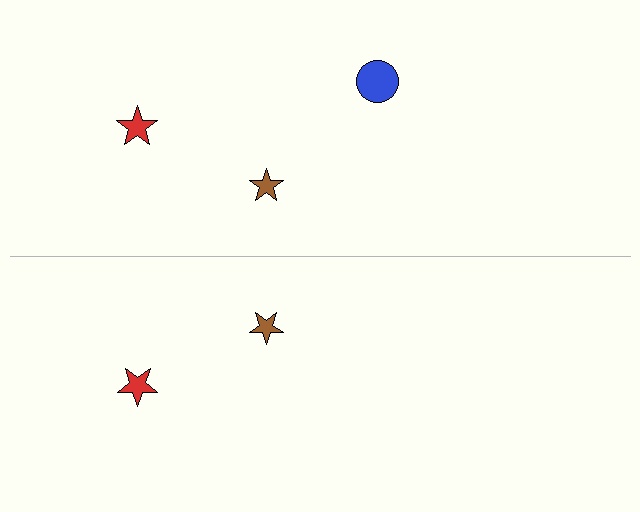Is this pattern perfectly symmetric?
No, the pattern is not perfectly symmetric. A blue circle is missing from the bottom side.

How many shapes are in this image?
There are 5 shapes in this image.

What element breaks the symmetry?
A blue circle is missing from the bottom side.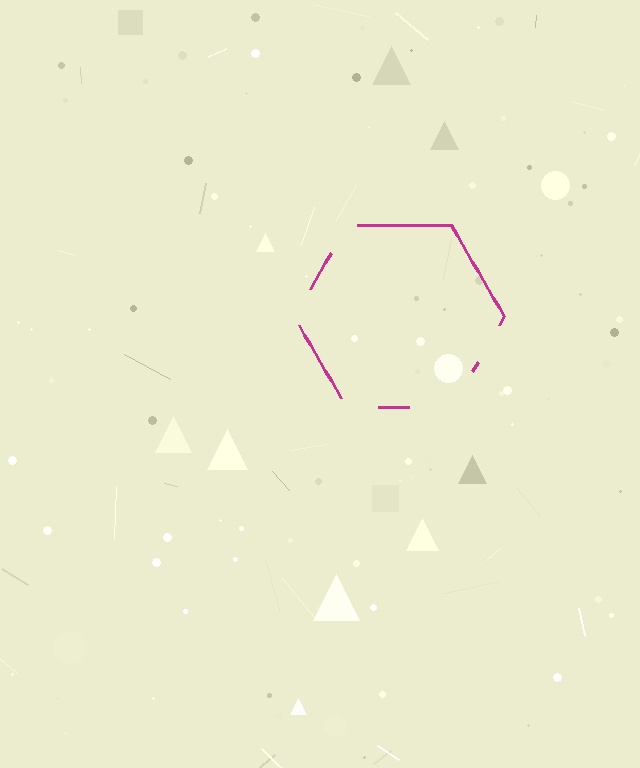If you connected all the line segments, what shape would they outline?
They would outline a hexagon.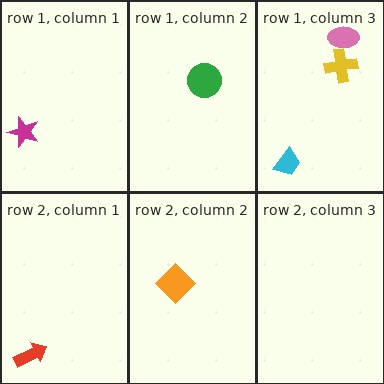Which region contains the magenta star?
The row 1, column 1 region.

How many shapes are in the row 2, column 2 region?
1.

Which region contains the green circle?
The row 1, column 2 region.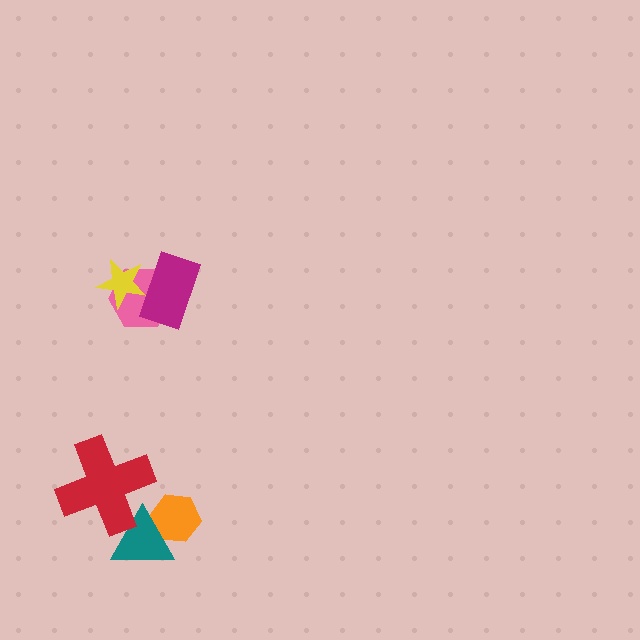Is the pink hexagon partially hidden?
Yes, it is partially covered by another shape.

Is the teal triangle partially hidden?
Yes, it is partially covered by another shape.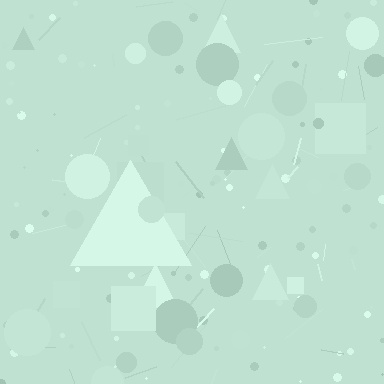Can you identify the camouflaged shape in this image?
The camouflaged shape is a triangle.